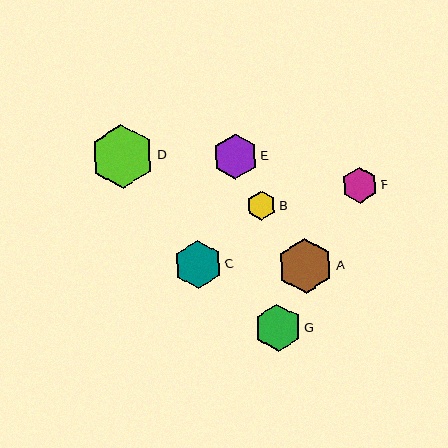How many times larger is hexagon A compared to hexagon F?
Hexagon A is approximately 1.5 times the size of hexagon F.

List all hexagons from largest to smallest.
From largest to smallest: D, A, C, G, E, F, B.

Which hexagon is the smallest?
Hexagon B is the smallest with a size of approximately 29 pixels.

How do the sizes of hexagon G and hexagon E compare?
Hexagon G and hexagon E are approximately the same size.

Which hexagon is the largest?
Hexagon D is the largest with a size of approximately 64 pixels.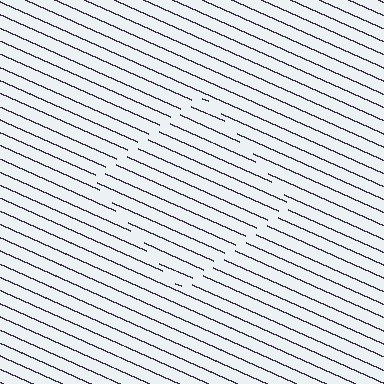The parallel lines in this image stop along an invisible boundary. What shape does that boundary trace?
An illusory square. The interior of the shape contains the same grating, shifted by half a period — the contour is defined by the phase discontinuity where line-ends from the inner and outer gratings abut.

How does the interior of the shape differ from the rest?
The interior of the shape contains the same grating, shifted by half a period — the contour is defined by the phase discontinuity where line-ends from the inner and outer gratings abut.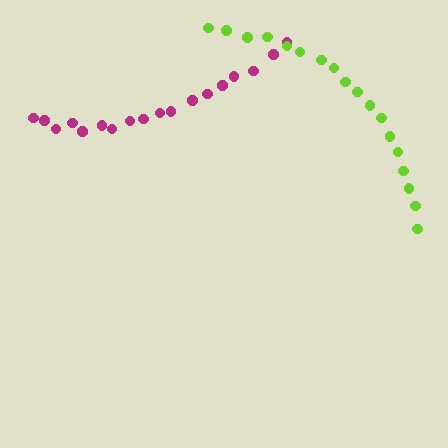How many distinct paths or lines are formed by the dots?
There are 2 distinct paths.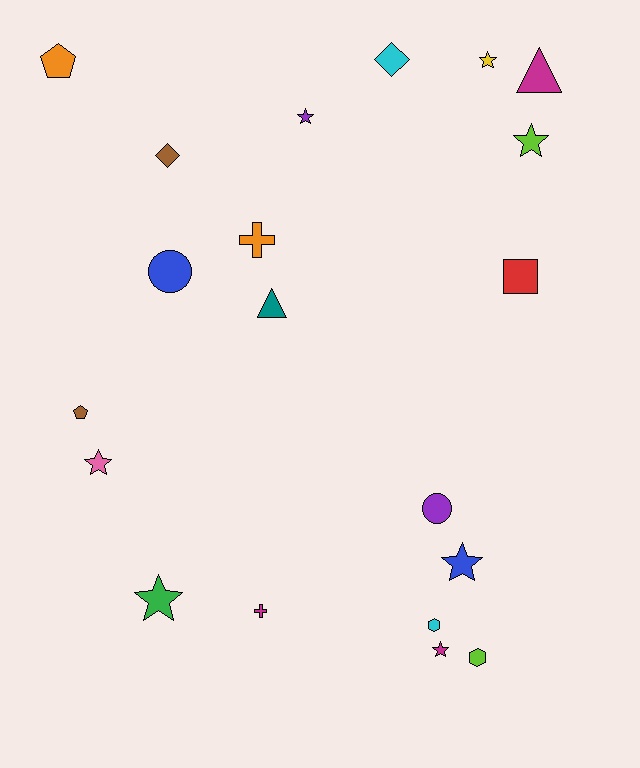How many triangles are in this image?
There are 2 triangles.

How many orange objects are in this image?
There are 2 orange objects.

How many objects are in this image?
There are 20 objects.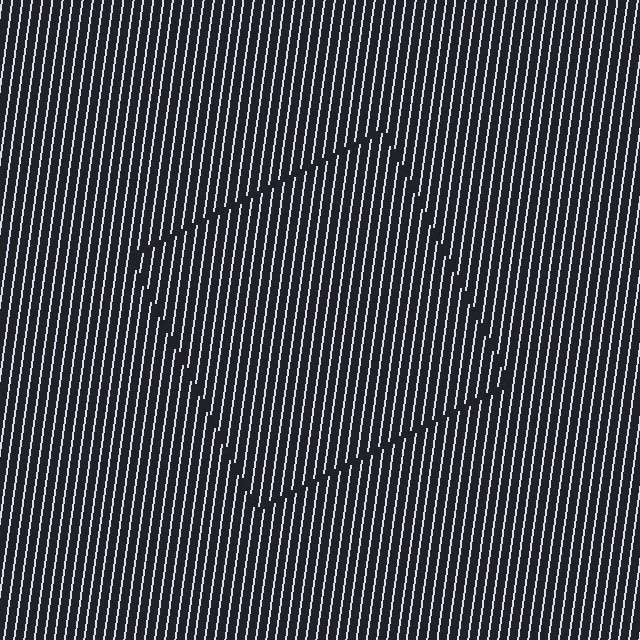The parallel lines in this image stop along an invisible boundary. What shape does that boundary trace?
An illusory square. The interior of the shape contains the same grating, shifted by half a period — the contour is defined by the phase discontinuity where line-ends from the inner and outer gratings abut.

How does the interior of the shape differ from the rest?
The interior of the shape contains the same grating, shifted by half a period — the contour is defined by the phase discontinuity where line-ends from the inner and outer gratings abut.